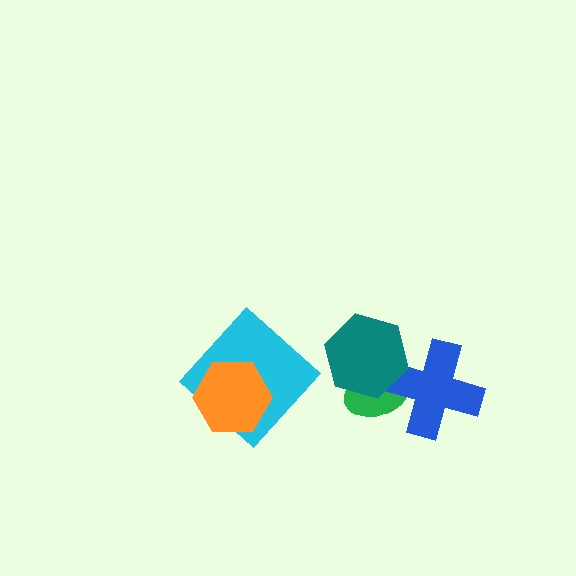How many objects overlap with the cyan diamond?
1 object overlaps with the cyan diamond.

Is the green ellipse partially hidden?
Yes, it is partially covered by another shape.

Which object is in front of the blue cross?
The teal hexagon is in front of the blue cross.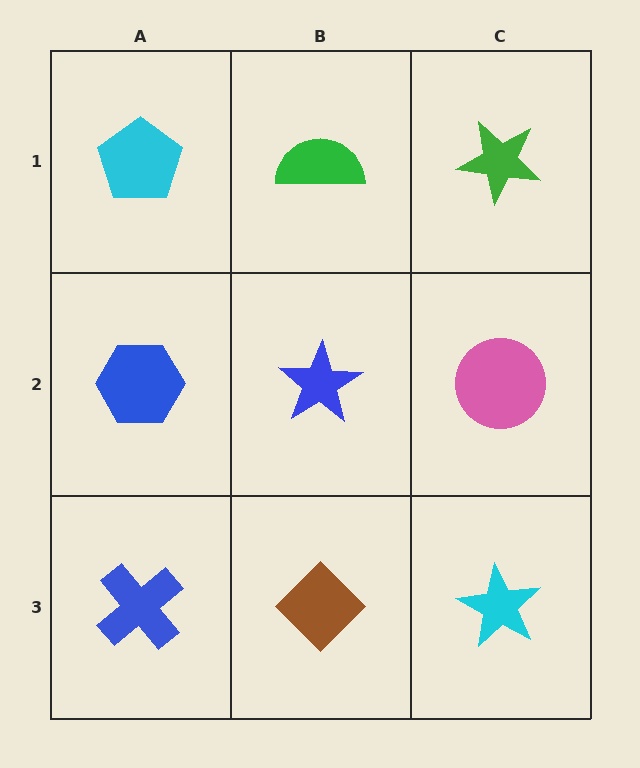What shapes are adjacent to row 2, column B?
A green semicircle (row 1, column B), a brown diamond (row 3, column B), a blue hexagon (row 2, column A), a pink circle (row 2, column C).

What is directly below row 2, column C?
A cyan star.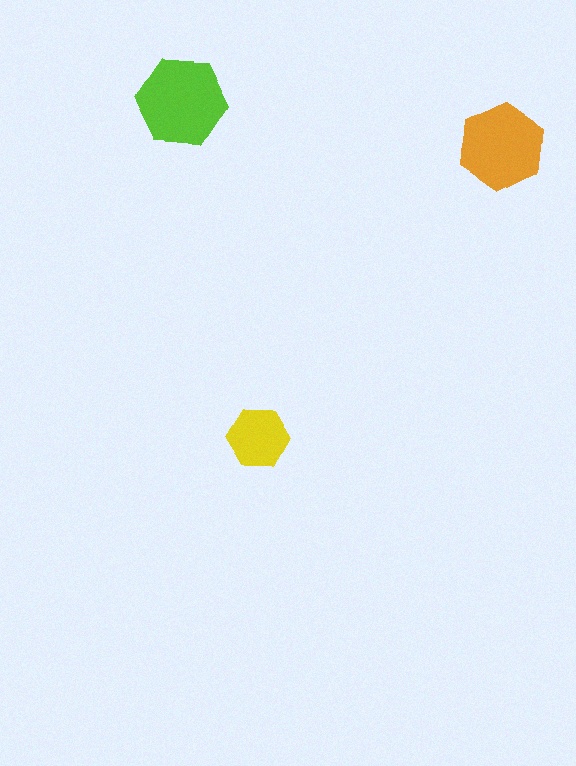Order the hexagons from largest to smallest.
the lime one, the orange one, the yellow one.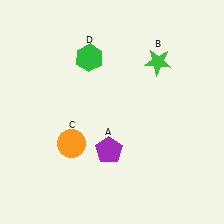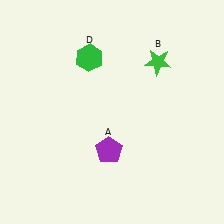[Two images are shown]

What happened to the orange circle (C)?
The orange circle (C) was removed in Image 2. It was in the bottom-left area of Image 1.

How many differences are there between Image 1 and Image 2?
There is 1 difference between the two images.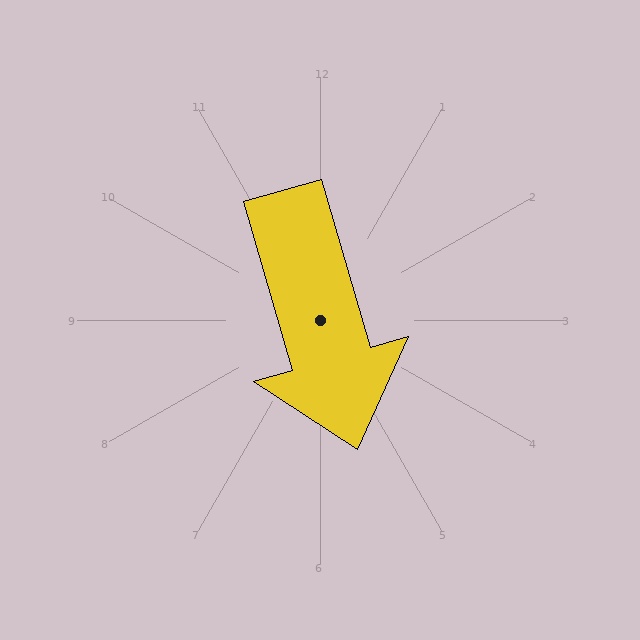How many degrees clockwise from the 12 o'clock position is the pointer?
Approximately 164 degrees.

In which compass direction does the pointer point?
South.